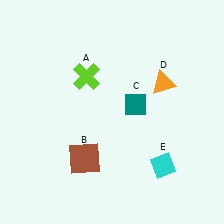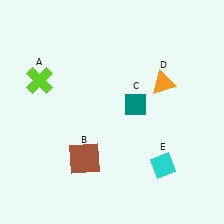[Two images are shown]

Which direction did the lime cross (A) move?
The lime cross (A) moved left.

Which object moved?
The lime cross (A) moved left.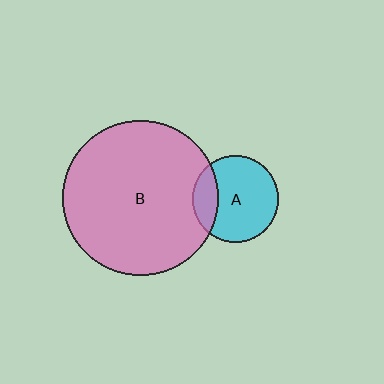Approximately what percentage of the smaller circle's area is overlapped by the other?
Approximately 20%.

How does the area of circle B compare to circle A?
Approximately 3.2 times.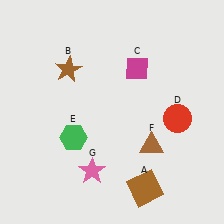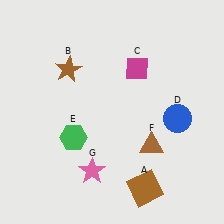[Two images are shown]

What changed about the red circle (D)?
In Image 1, D is red. In Image 2, it changed to blue.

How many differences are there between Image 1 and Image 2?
There is 1 difference between the two images.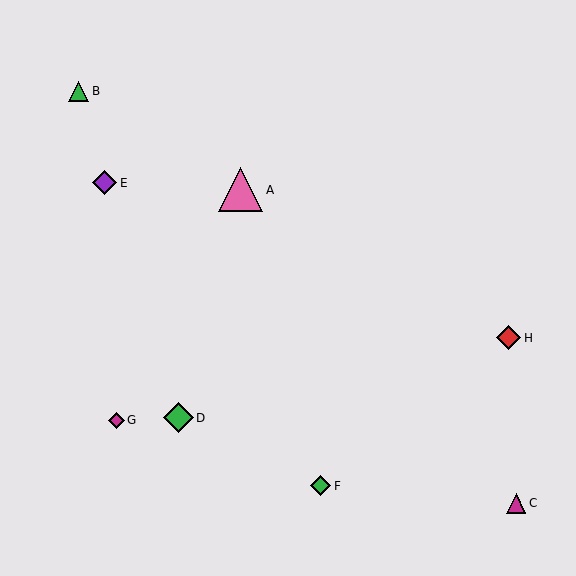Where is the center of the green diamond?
The center of the green diamond is at (178, 418).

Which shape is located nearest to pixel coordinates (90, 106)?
The green triangle (labeled B) at (79, 91) is nearest to that location.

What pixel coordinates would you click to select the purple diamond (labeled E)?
Click at (105, 183) to select the purple diamond E.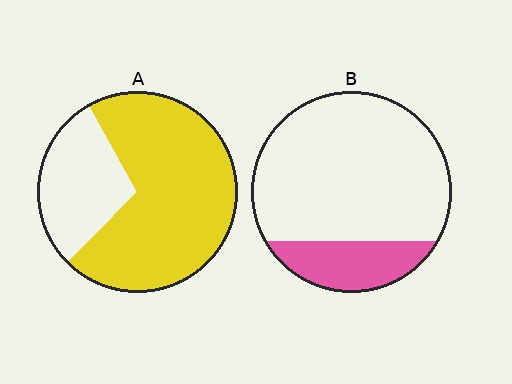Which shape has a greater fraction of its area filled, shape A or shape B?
Shape A.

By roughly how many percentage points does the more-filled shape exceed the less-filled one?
By roughly 50 percentage points (A over B).